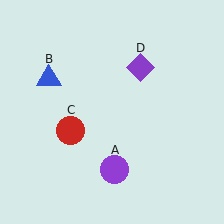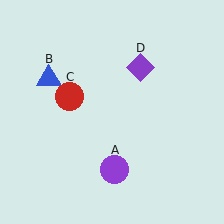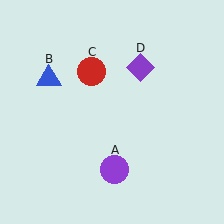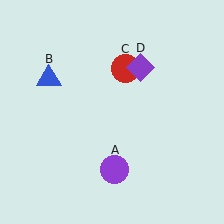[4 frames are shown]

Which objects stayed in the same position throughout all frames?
Purple circle (object A) and blue triangle (object B) and purple diamond (object D) remained stationary.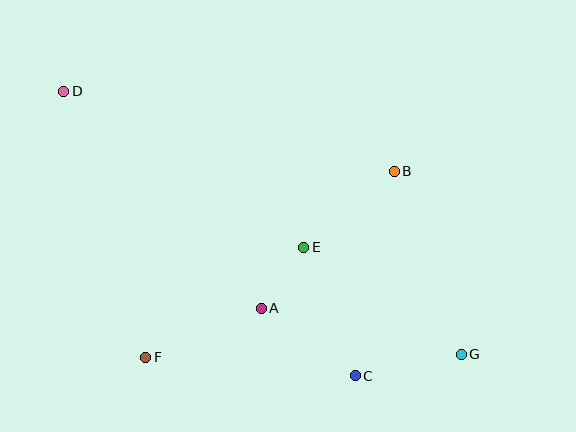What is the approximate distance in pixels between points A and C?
The distance between A and C is approximately 116 pixels.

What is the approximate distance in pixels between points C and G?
The distance between C and G is approximately 108 pixels.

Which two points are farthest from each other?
Points D and G are farthest from each other.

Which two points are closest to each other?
Points A and E are closest to each other.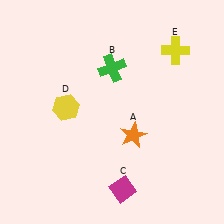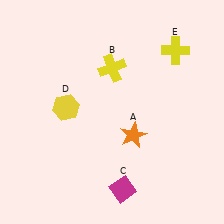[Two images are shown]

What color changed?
The cross (B) changed from green in Image 1 to yellow in Image 2.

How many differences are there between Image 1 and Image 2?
There is 1 difference between the two images.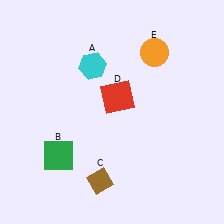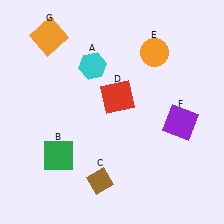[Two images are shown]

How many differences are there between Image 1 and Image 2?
There are 2 differences between the two images.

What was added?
A purple square (F), an orange square (G) were added in Image 2.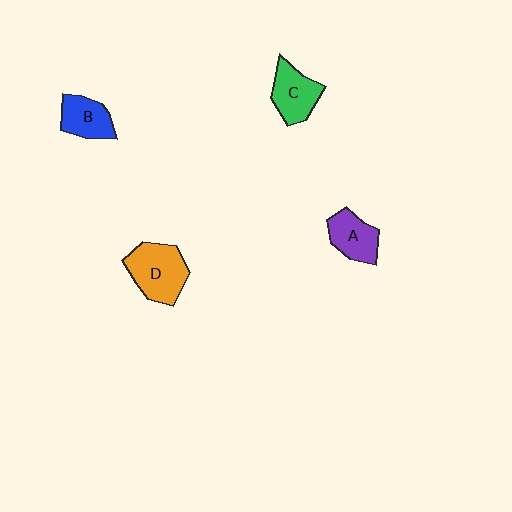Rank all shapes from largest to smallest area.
From largest to smallest: D (orange), C (green), A (purple), B (blue).